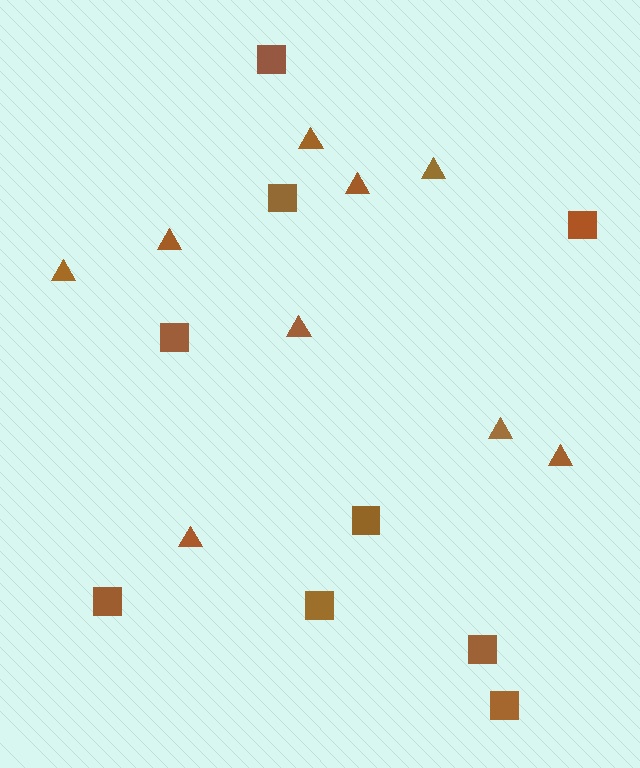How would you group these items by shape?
There are 2 groups: one group of triangles (9) and one group of squares (9).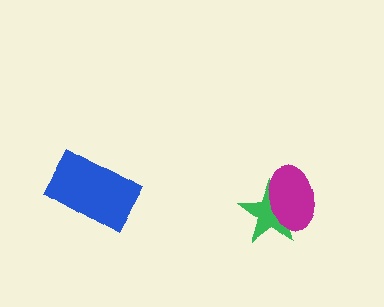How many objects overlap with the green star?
1 object overlaps with the green star.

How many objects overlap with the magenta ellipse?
1 object overlaps with the magenta ellipse.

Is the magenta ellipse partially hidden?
No, no other shape covers it.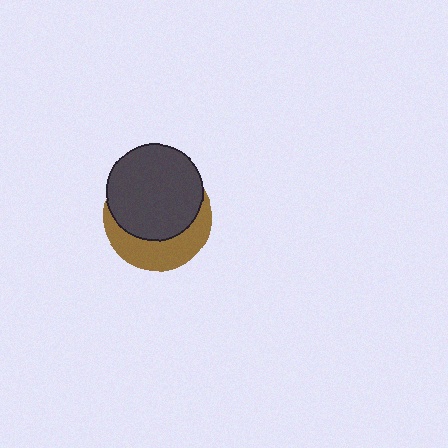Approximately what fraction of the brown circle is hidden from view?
Roughly 63% of the brown circle is hidden behind the dark gray circle.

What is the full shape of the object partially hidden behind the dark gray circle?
The partially hidden object is a brown circle.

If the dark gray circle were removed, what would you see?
You would see the complete brown circle.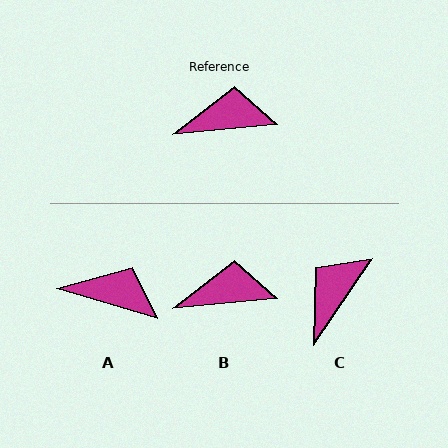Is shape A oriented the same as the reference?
No, it is off by about 22 degrees.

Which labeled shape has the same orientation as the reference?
B.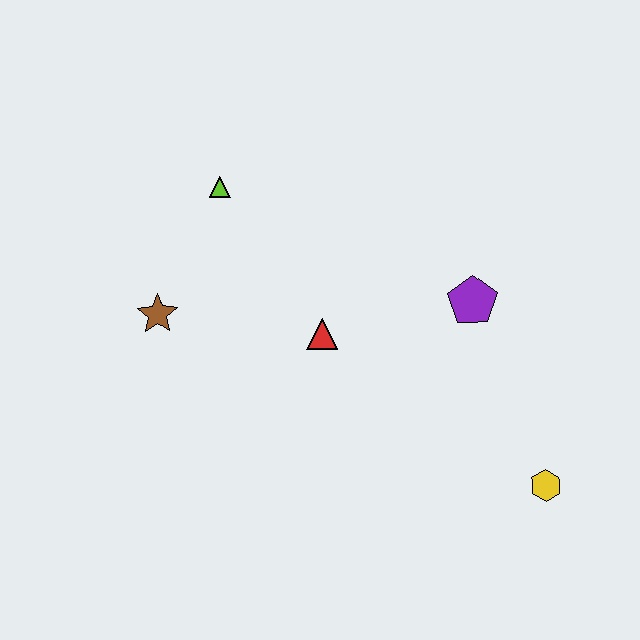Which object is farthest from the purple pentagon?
The brown star is farthest from the purple pentagon.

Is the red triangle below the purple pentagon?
Yes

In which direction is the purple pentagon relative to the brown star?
The purple pentagon is to the right of the brown star.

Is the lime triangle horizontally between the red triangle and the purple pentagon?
No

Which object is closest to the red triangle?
The purple pentagon is closest to the red triangle.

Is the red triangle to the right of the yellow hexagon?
No